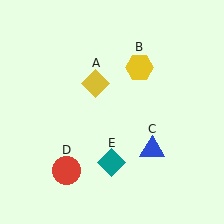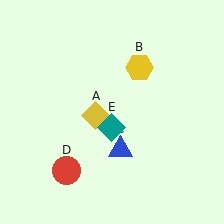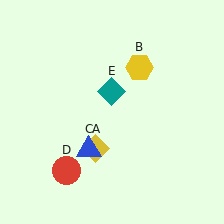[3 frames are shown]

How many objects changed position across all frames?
3 objects changed position: yellow diamond (object A), blue triangle (object C), teal diamond (object E).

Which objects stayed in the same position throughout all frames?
Yellow hexagon (object B) and red circle (object D) remained stationary.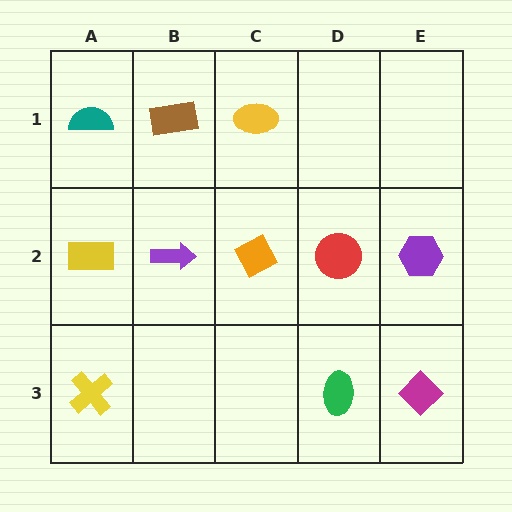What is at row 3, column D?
A green ellipse.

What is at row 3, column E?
A magenta diamond.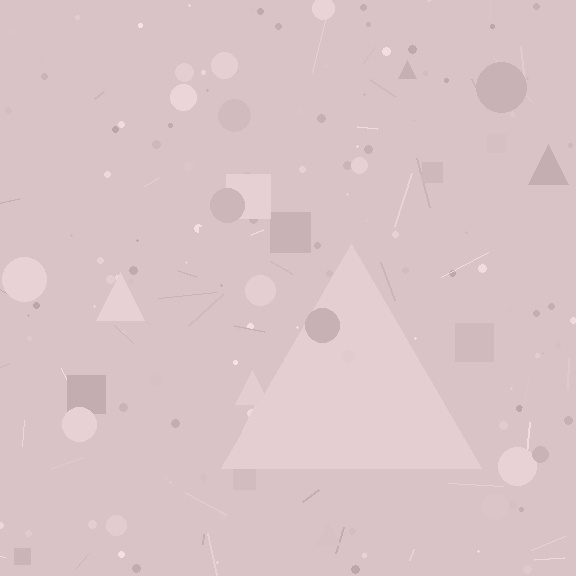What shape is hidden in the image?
A triangle is hidden in the image.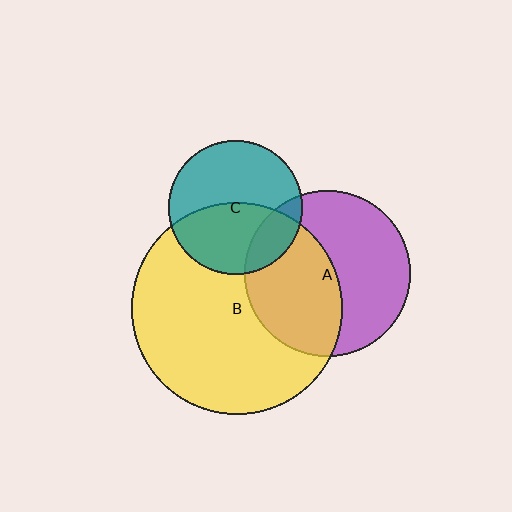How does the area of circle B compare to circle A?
Approximately 1.6 times.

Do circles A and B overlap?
Yes.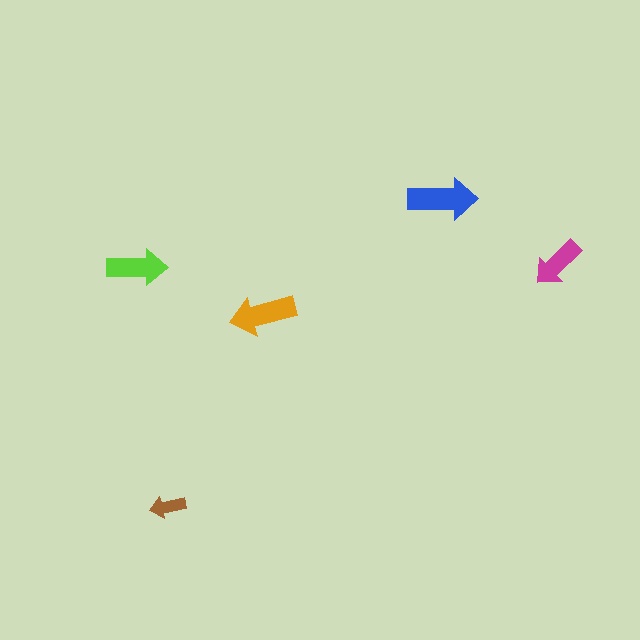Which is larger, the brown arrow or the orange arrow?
The orange one.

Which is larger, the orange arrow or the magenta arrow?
The orange one.